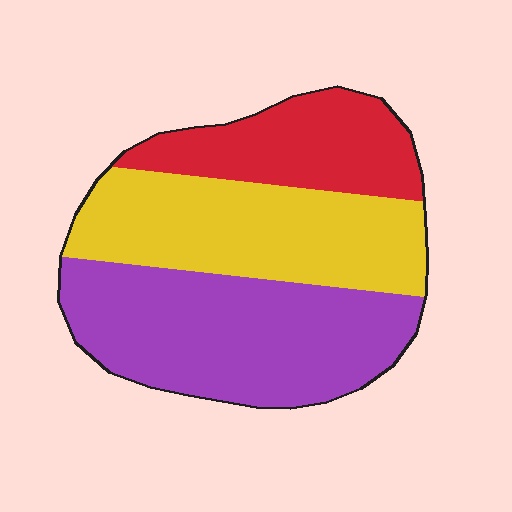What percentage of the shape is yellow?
Yellow covers roughly 35% of the shape.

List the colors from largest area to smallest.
From largest to smallest: purple, yellow, red.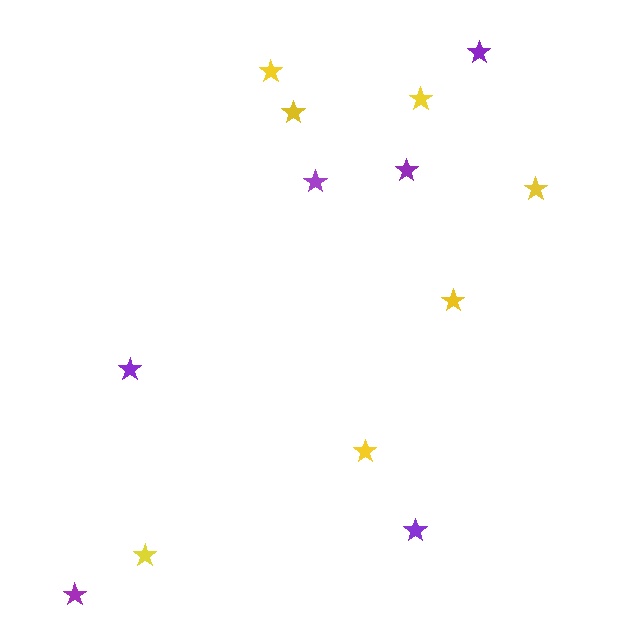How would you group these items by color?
There are 2 groups: one group of yellow stars (7) and one group of purple stars (6).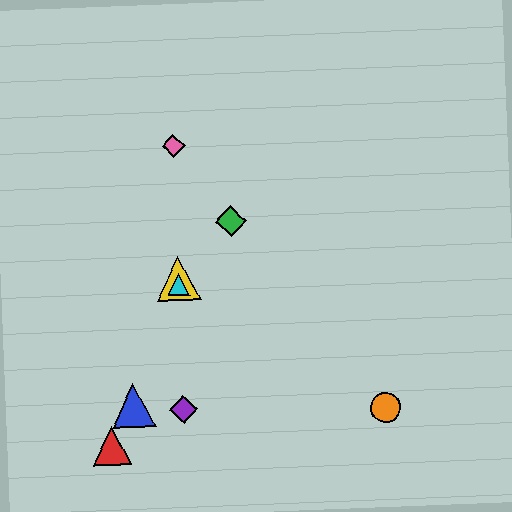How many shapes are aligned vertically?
4 shapes (the yellow triangle, the purple diamond, the cyan triangle, the pink diamond) are aligned vertically.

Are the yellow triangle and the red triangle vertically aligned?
No, the yellow triangle is at x≈179 and the red triangle is at x≈112.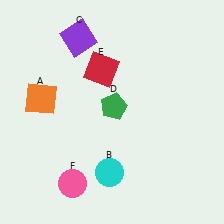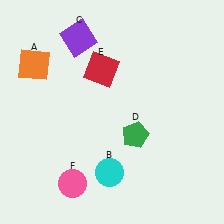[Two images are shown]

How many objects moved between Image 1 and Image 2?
2 objects moved between the two images.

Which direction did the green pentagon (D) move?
The green pentagon (D) moved down.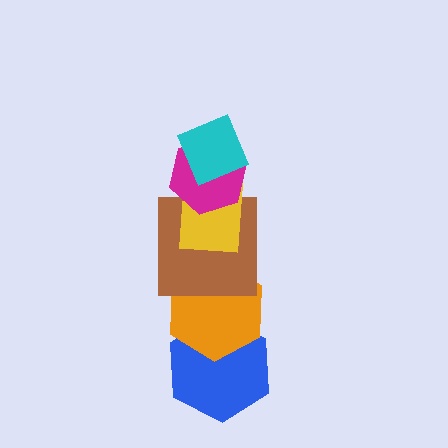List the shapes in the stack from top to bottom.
From top to bottom: the cyan diamond, the magenta hexagon, the yellow rectangle, the brown square, the orange hexagon, the blue hexagon.